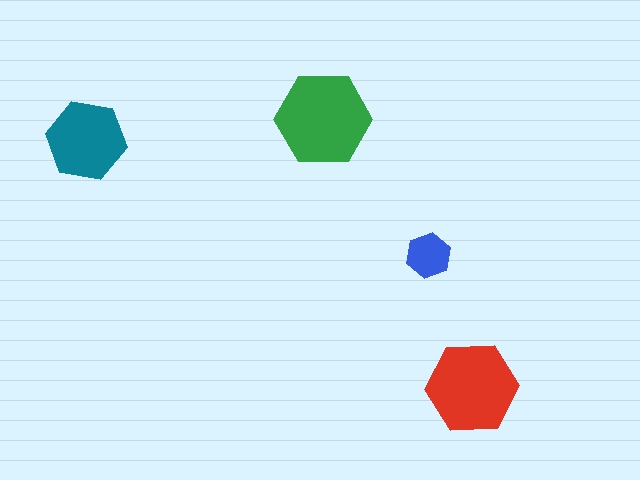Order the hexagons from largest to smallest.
the green one, the red one, the teal one, the blue one.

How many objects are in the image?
There are 4 objects in the image.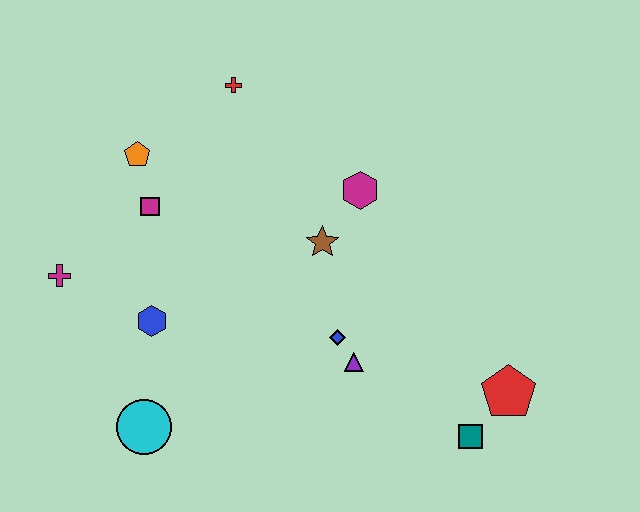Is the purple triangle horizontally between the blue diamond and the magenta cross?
No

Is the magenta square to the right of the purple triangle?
No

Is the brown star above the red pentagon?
Yes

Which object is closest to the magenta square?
The orange pentagon is closest to the magenta square.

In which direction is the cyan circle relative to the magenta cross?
The cyan circle is below the magenta cross.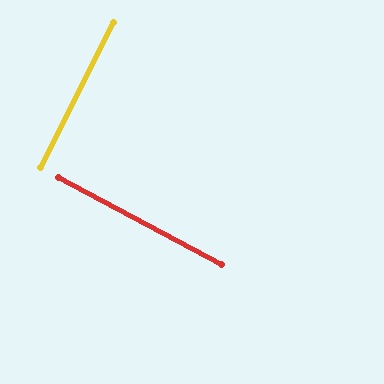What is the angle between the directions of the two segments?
Approximately 89 degrees.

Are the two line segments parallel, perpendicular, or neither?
Perpendicular — they meet at approximately 89°.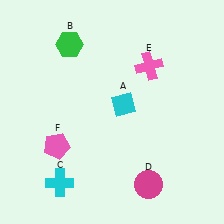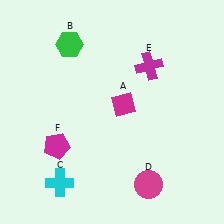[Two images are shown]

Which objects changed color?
A changed from cyan to magenta. E changed from pink to magenta. F changed from pink to magenta.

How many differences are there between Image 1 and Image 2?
There are 3 differences between the two images.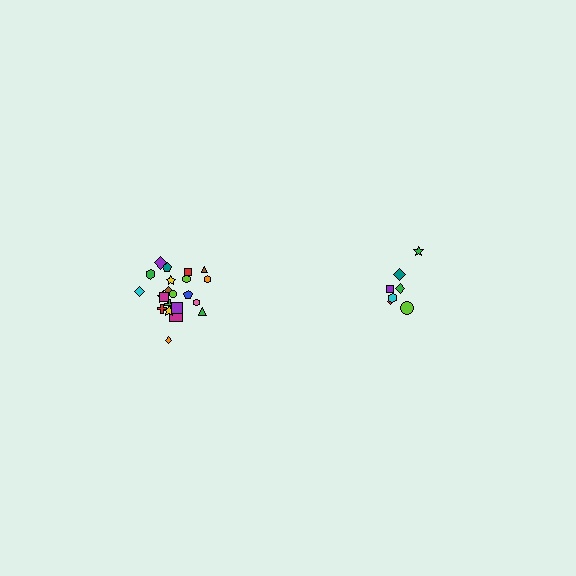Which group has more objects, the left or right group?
The left group.